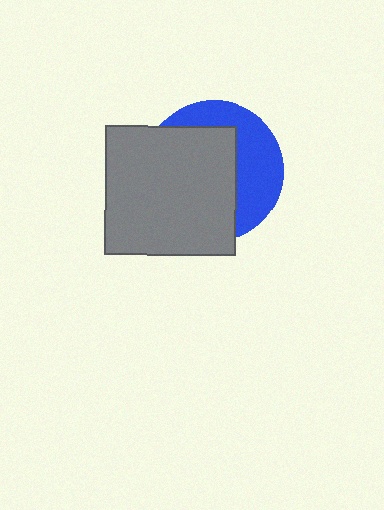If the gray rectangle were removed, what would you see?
You would see the complete blue circle.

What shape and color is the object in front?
The object in front is a gray rectangle.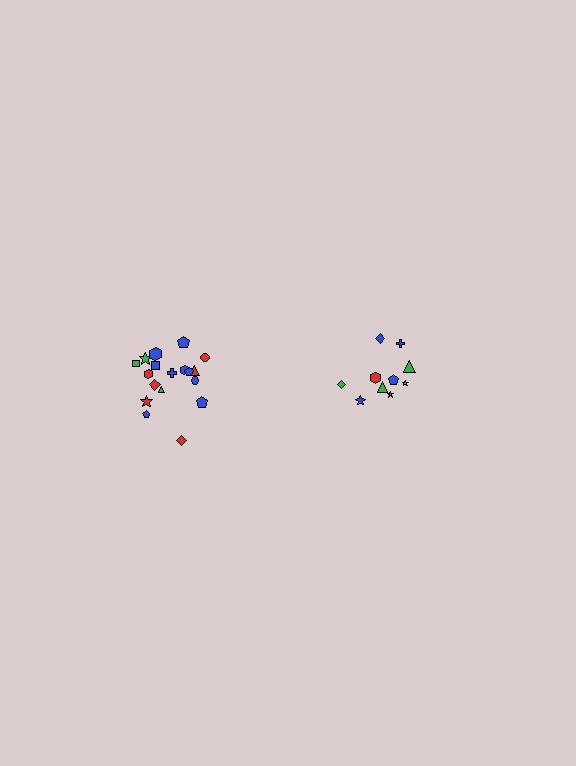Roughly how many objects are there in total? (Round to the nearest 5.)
Roughly 30 objects in total.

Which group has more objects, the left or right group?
The left group.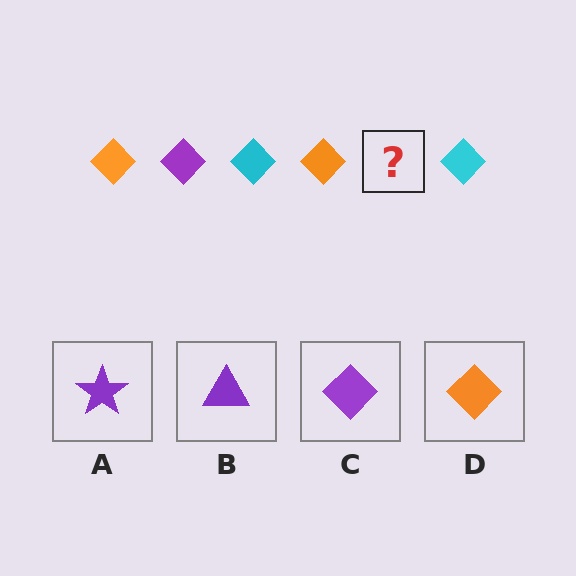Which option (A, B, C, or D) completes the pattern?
C.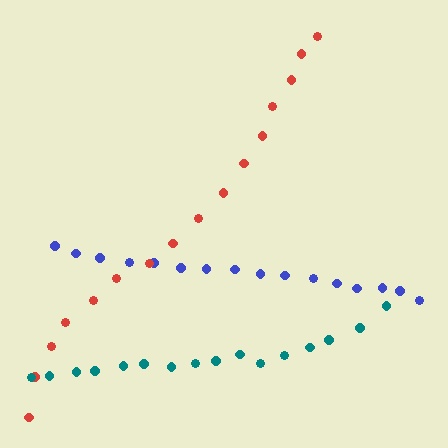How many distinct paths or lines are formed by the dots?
There are 3 distinct paths.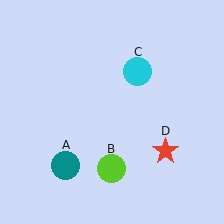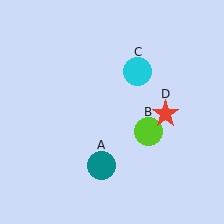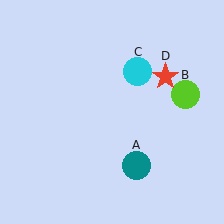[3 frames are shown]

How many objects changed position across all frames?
3 objects changed position: teal circle (object A), lime circle (object B), red star (object D).